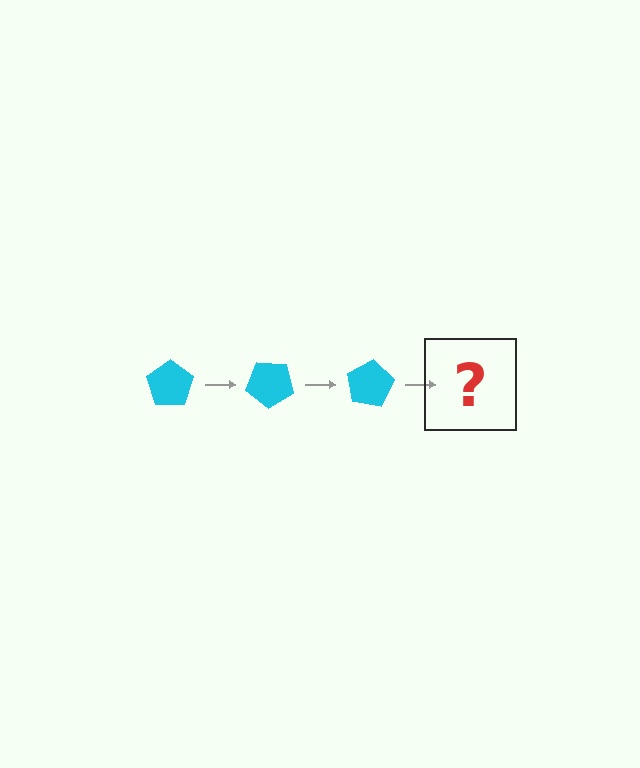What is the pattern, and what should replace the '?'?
The pattern is that the pentagon rotates 40 degrees each step. The '?' should be a cyan pentagon rotated 120 degrees.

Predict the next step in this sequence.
The next step is a cyan pentagon rotated 120 degrees.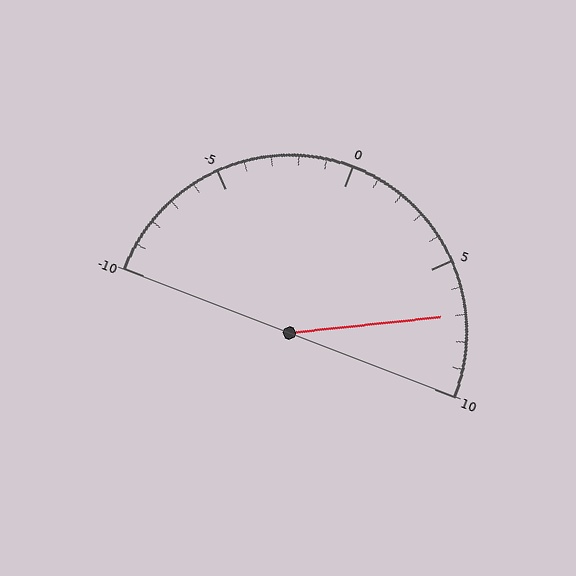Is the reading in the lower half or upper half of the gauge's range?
The reading is in the upper half of the range (-10 to 10).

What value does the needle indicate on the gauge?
The needle indicates approximately 7.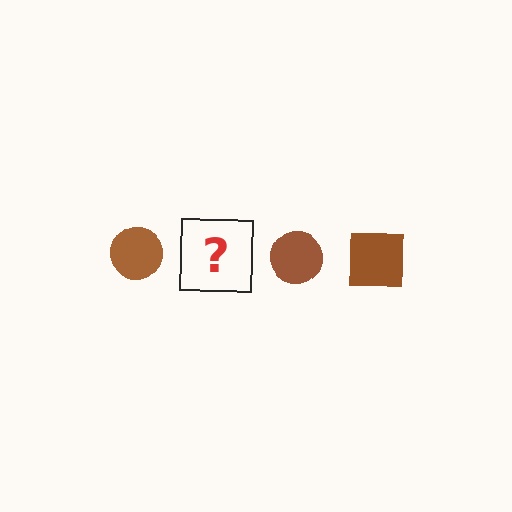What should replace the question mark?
The question mark should be replaced with a brown square.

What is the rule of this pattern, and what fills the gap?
The rule is that the pattern cycles through circle, square shapes in brown. The gap should be filled with a brown square.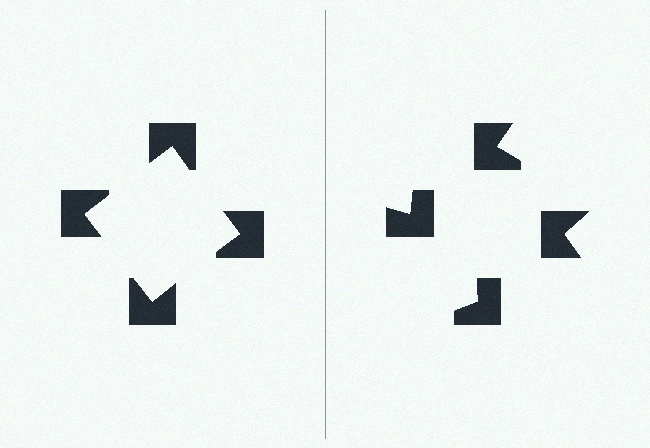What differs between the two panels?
The notched squares are positioned identically on both sides; only the wedge orientations differ. On the left they align to a square; on the right they are misaligned.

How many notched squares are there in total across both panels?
8 — 4 on each side.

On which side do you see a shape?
An illusory square appears on the left side. On the right side the wedge cuts are rotated, so no coherent shape forms.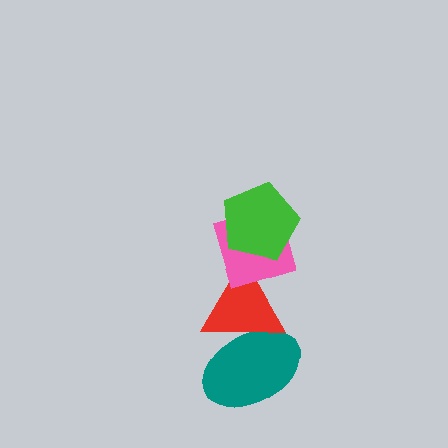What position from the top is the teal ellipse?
The teal ellipse is 4th from the top.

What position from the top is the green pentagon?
The green pentagon is 1st from the top.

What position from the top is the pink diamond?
The pink diamond is 2nd from the top.